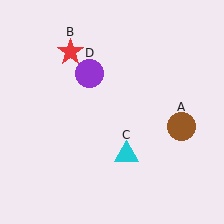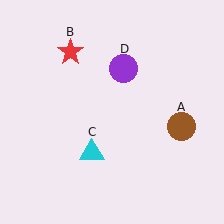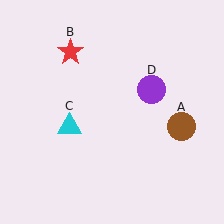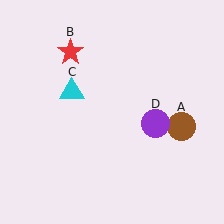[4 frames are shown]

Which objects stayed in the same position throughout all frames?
Brown circle (object A) and red star (object B) remained stationary.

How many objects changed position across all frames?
2 objects changed position: cyan triangle (object C), purple circle (object D).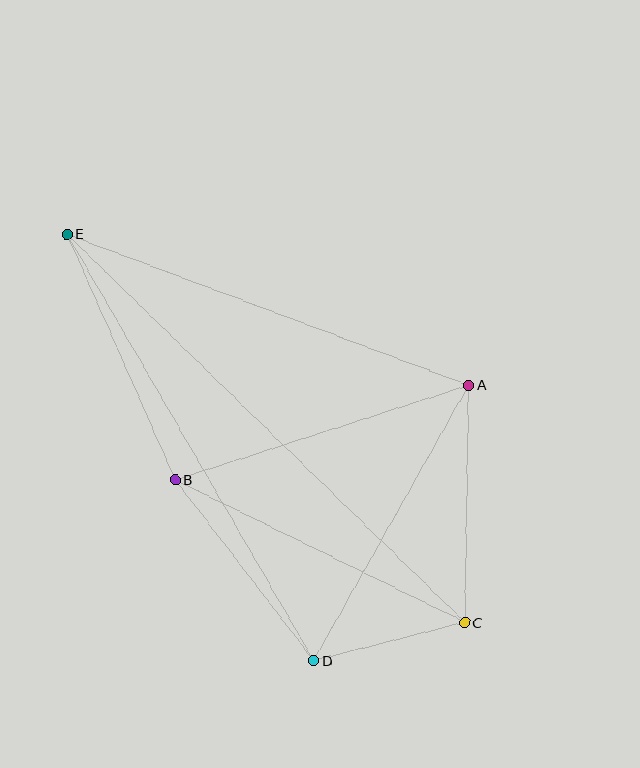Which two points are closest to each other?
Points C and D are closest to each other.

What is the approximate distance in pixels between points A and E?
The distance between A and E is approximately 429 pixels.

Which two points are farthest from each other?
Points C and E are farthest from each other.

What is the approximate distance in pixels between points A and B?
The distance between A and B is approximately 309 pixels.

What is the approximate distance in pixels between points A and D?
The distance between A and D is approximately 316 pixels.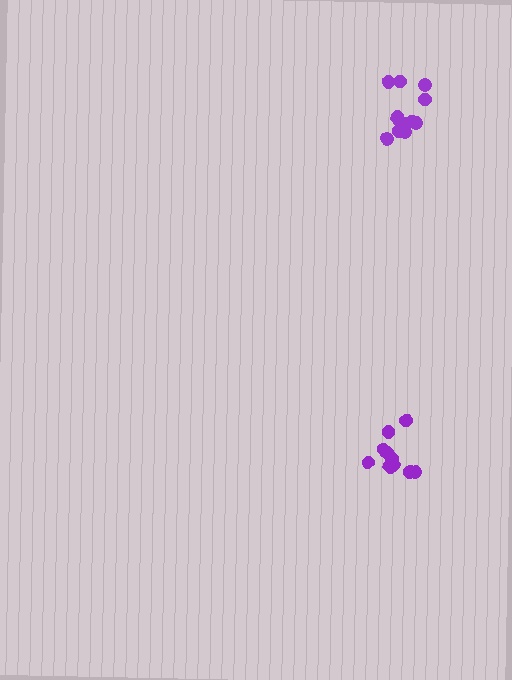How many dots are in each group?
Group 1: 12 dots, Group 2: 12 dots (24 total).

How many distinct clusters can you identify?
There are 2 distinct clusters.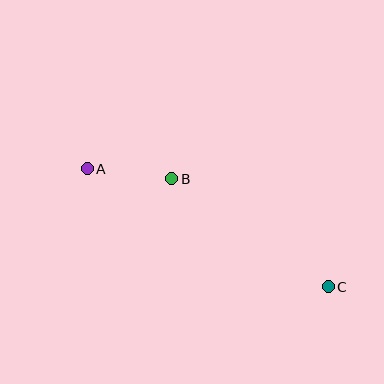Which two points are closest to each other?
Points A and B are closest to each other.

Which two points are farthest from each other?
Points A and C are farthest from each other.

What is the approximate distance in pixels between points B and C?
The distance between B and C is approximately 190 pixels.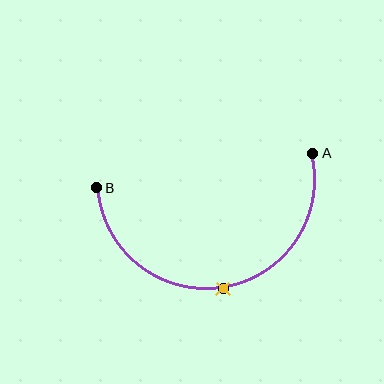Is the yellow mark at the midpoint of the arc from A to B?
Yes. The yellow mark lies on the arc at equal arc-length from both A and B — it is the arc midpoint.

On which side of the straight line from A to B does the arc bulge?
The arc bulges below the straight line connecting A and B.